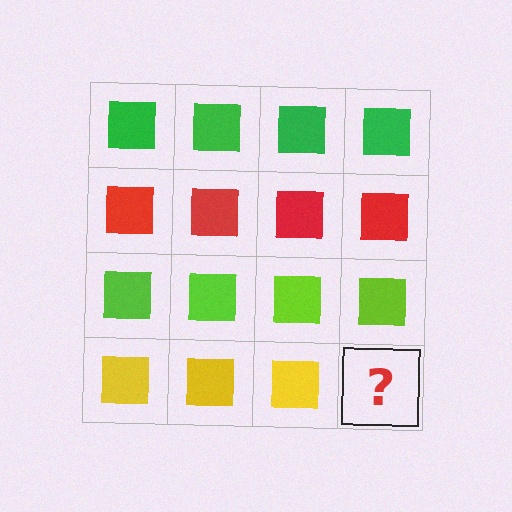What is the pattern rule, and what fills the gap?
The rule is that each row has a consistent color. The gap should be filled with a yellow square.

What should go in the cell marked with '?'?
The missing cell should contain a yellow square.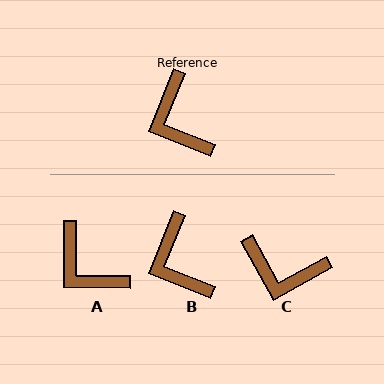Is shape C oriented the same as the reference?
No, it is off by about 50 degrees.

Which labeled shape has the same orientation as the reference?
B.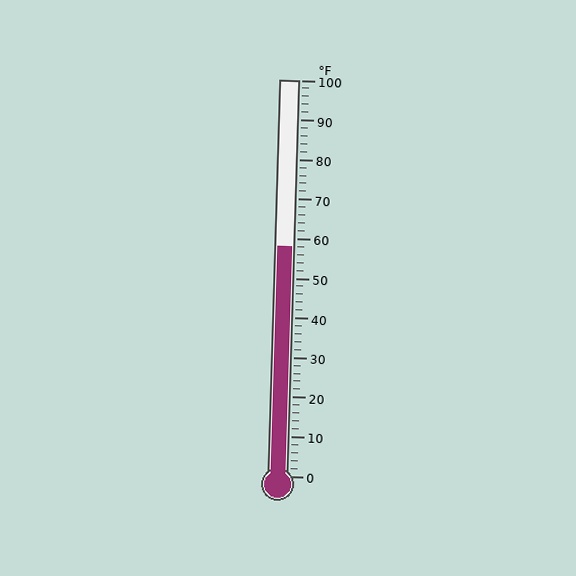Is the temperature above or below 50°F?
The temperature is above 50°F.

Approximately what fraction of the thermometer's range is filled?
The thermometer is filled to approximately 60% of its range.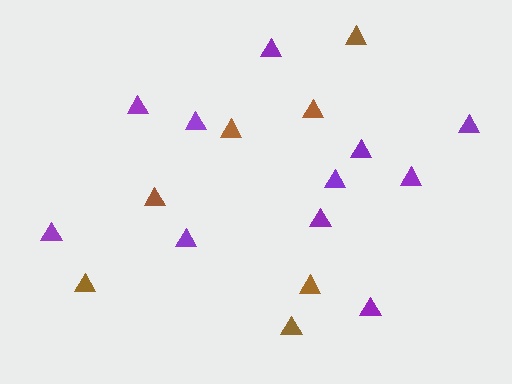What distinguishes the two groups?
There are 2 groups: one group of brown triangles (7) and one group of purple triangles (11).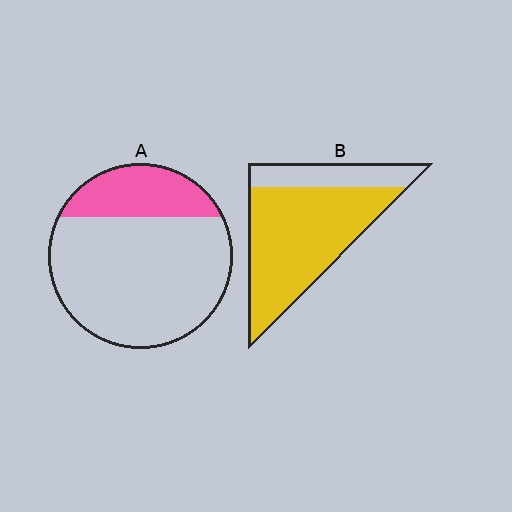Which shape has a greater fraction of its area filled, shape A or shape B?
Shape B.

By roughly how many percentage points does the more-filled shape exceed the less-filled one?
By roughly 50 percentage points (B over A).